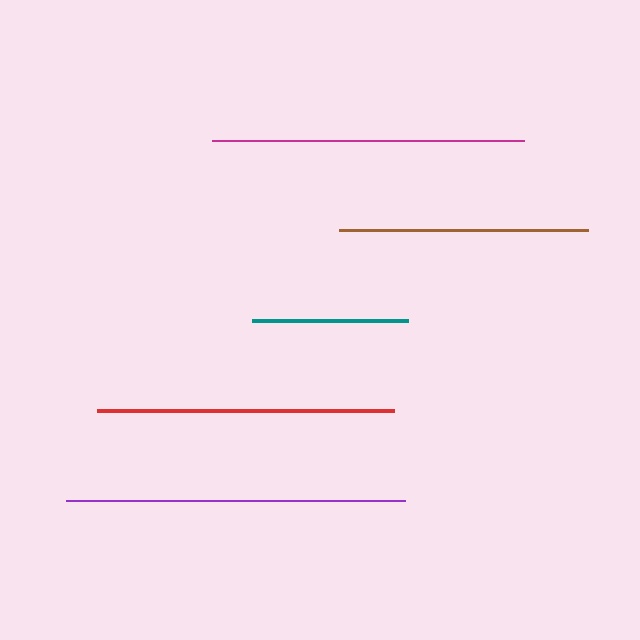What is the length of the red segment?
The red segment is approximately 297 pixels long.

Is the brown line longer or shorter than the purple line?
The purple line is longer than the brown line.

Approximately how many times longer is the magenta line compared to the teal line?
The magenta line is approximately 2.0 times the length of the teal line.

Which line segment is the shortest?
The teal line is the shortest at approximately 156 pixels.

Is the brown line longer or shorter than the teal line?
The brown line is longer than the teal line.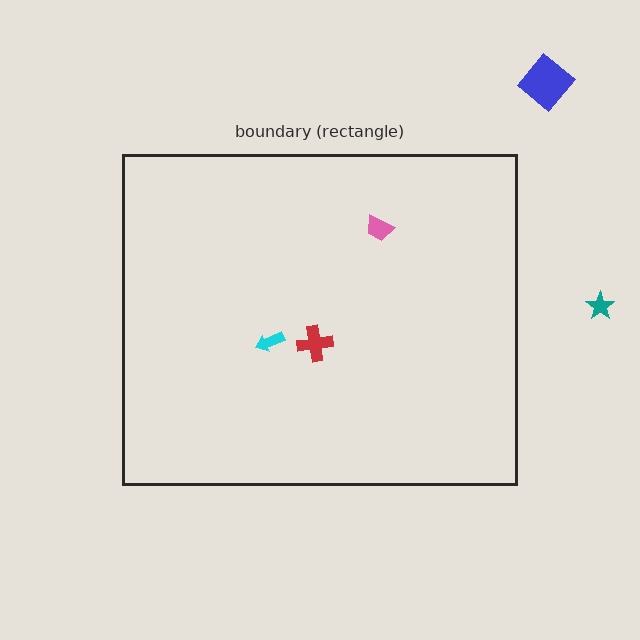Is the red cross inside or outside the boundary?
Inside.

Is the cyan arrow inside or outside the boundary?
Inside.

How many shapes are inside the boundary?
3 inside, 2 outside.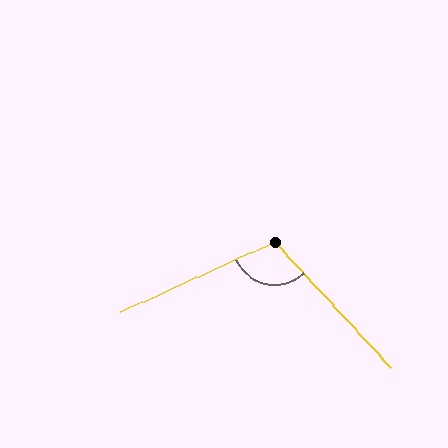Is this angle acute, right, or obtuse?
It is obtuse.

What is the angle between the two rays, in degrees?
Approximately 108 degrees.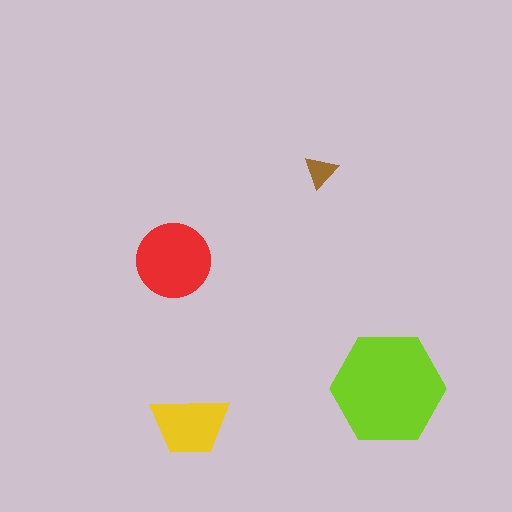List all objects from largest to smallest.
The lime hexagon, the red circle, the yellow trapezoid, the brown triangle.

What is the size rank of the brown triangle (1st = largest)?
4th.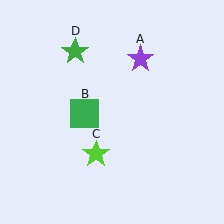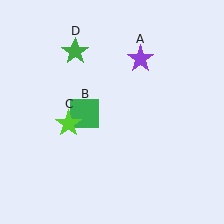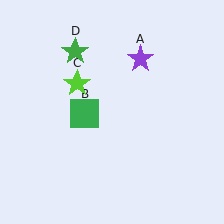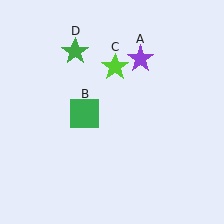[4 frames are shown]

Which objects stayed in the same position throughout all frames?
Purple star (object A) and green square (object B) and green star (object D) remained stationary.